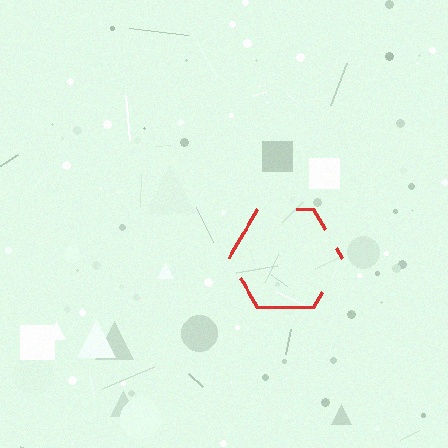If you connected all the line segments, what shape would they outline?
They would outline a hexagon.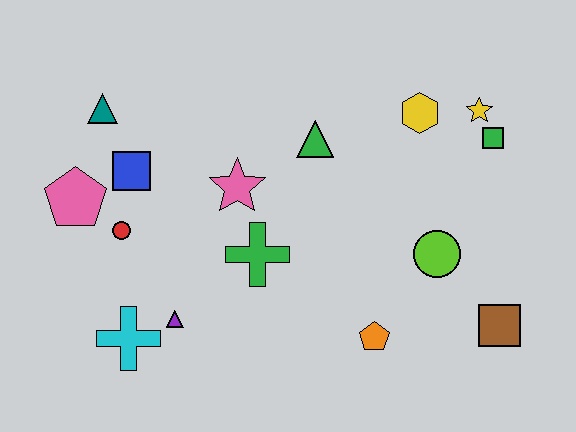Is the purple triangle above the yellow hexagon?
No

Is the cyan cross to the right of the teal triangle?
Yes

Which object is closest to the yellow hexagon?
The yellow star is closest to the yellow hexagon.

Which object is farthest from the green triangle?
The cyan cross is farthest from the green triangle.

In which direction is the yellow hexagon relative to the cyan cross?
The yellow hexagon is to the right of the cyan cross.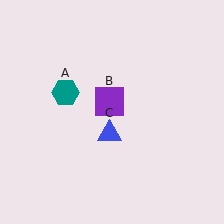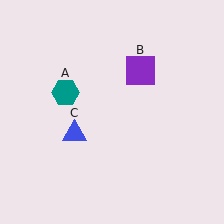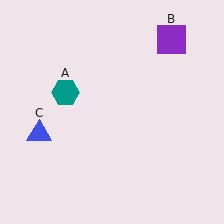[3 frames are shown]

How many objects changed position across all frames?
2 objects changed position: purple square (object B), blue triangle (object C).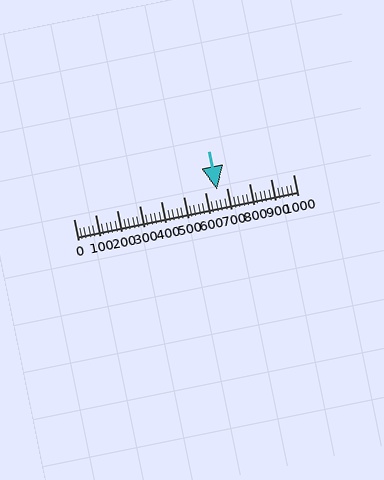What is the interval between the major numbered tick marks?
The major tick marks are spaced 100 units apart.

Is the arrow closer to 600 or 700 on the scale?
The arrow is closer to 700.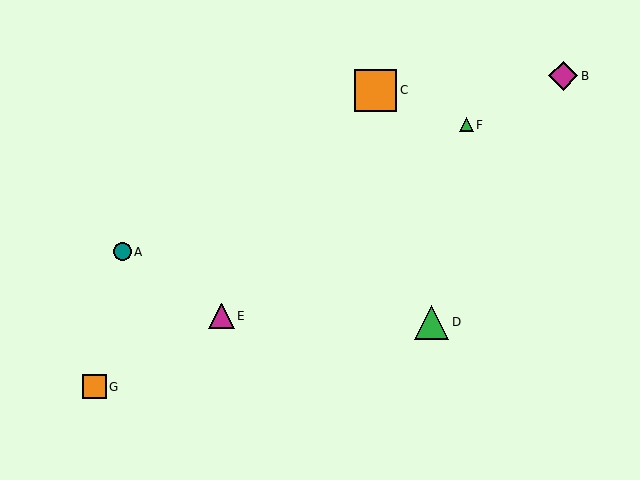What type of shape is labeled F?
Shape F is a green triangle.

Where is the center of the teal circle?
The center of the teal circle is at (123, 252).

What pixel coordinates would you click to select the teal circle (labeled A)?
Click at (123, 252) to select the teal circle A.